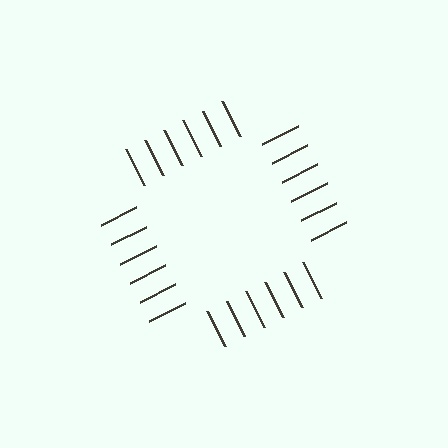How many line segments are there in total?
24 — 6 along each of the 4 edges.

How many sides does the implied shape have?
4 sides — the line-ends trace a square.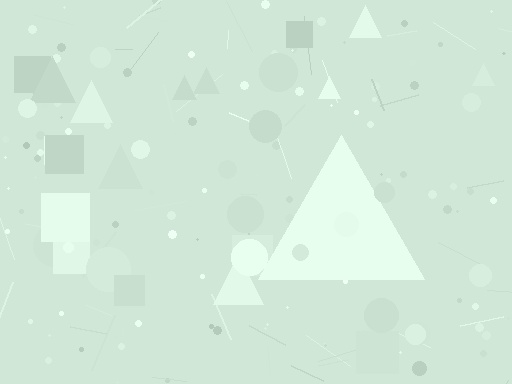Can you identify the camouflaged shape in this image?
The camouflaged shape is a triangle.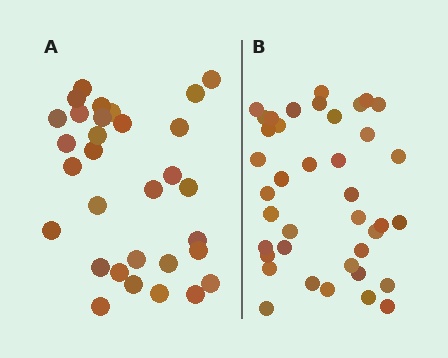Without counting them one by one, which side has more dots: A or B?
Region B (the right region) has more dots.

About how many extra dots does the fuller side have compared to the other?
Region B has roughly 8 or so more dots than region A.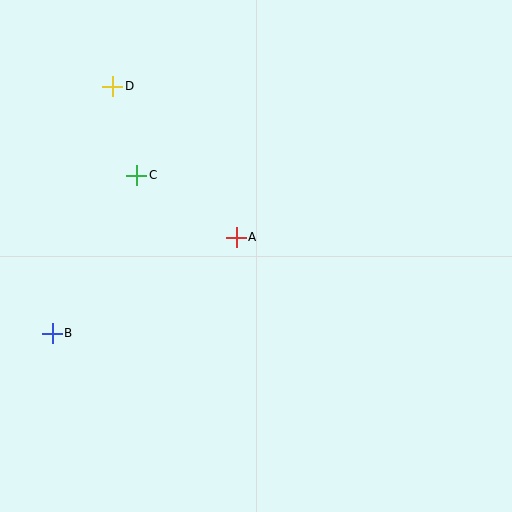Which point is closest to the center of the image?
Point A at (236, 237) is closest to the center.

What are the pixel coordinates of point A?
Point A is at (236, 237).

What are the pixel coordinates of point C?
Point C is at (137, 175).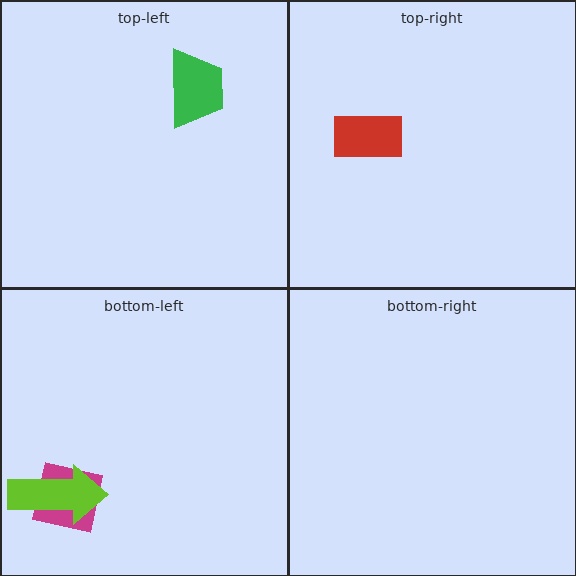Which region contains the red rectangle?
The top-right region.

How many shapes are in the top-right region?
1.